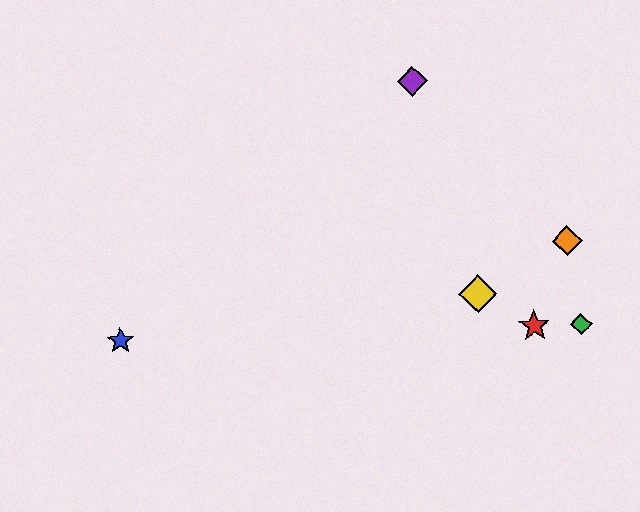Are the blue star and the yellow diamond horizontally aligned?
No, the blue star is at y≈340 and the yellow diamond is at y≈294.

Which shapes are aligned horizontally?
The red star, the blue star, the green diamond are aligned horizontally.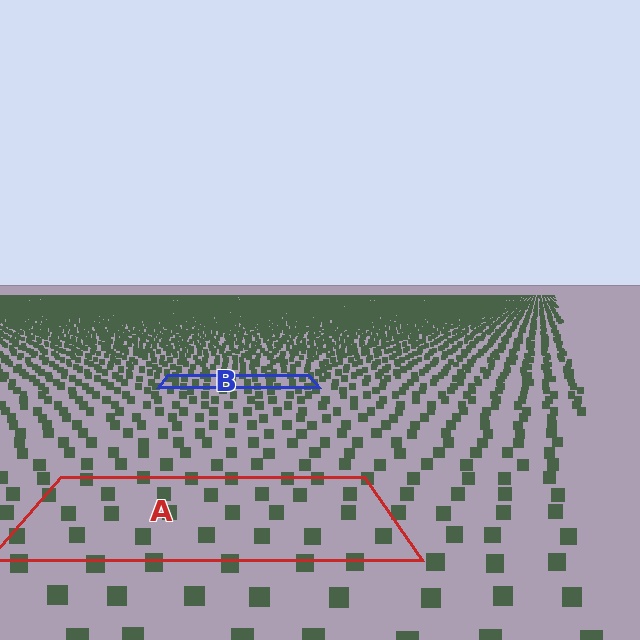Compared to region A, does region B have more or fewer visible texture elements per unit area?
Region B has more texture elements per unit area — they are packed more densely because it is farther away.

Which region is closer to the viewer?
Region A is closer. The texture elements there are larger and more spread out.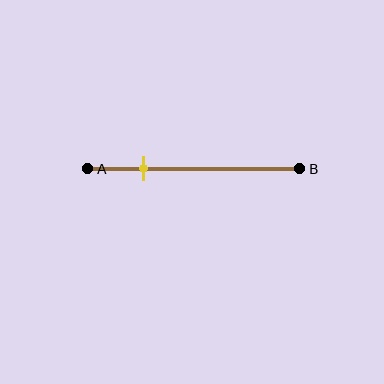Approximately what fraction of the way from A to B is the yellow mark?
The yellow mark is approximately 25% of the way from A to B.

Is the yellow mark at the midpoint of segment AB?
No, the mark is at about 25% from A, not at the 50% midpoint.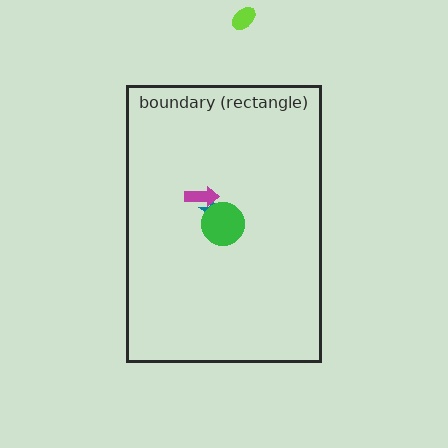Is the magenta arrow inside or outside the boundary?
Inside.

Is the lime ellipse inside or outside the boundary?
Outside.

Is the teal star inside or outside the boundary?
Inside.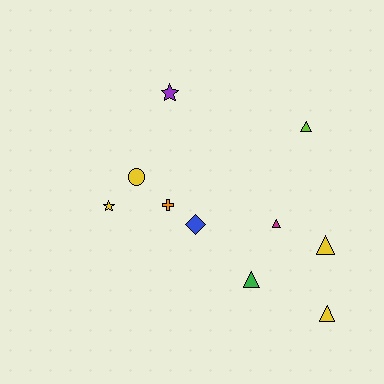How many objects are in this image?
There are 10 objects.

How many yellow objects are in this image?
There are 4 yellow objects.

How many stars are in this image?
There are 2 stars.